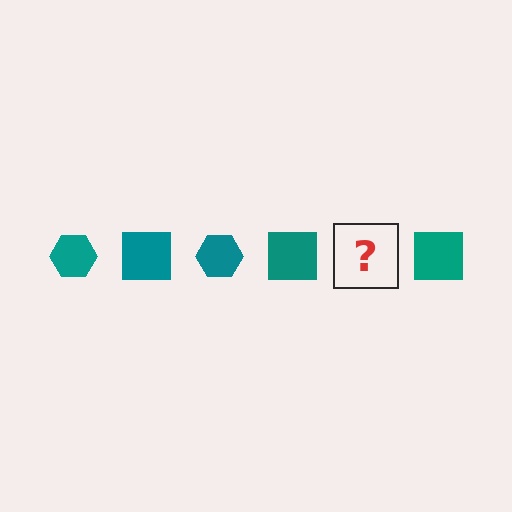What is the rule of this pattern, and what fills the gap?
The rule is that the pattern cycles through hexagon, square shapes in teal. The gap should be filled with a teal hexagon.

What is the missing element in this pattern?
The missing element is a teal hexagon.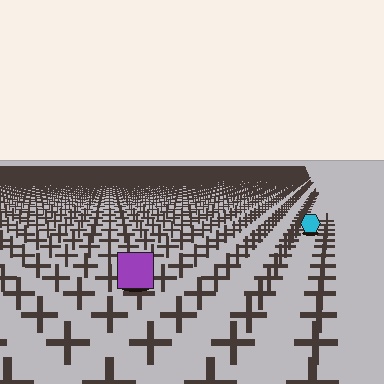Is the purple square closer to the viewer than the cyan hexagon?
Yes. The purple square is closer — you can tell from the texture gradient: the ground texture is coarser near it.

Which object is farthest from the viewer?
The cyan hexagon is farthest from the viewer. It appears smaller and the ground texture around it is denser.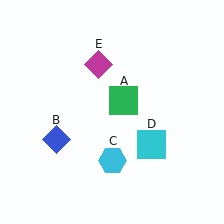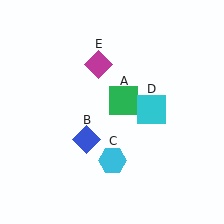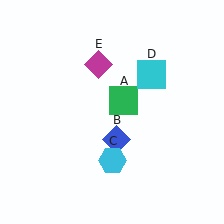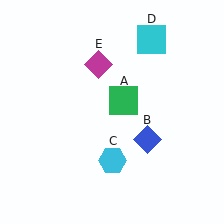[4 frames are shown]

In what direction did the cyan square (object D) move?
The cyan square (object D) moved up.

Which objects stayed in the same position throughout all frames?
Green square (object A) and cyan hexagon (object C) and magenta diamond (object E) remained stationary.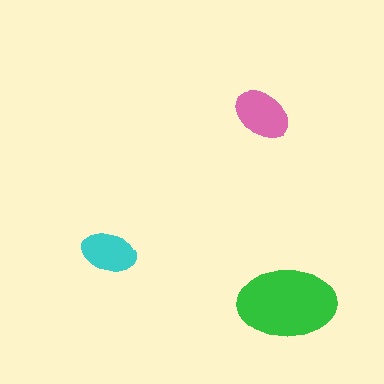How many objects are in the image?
There are 3 objects in the image.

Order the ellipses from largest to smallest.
the green one, the pink one, the cyan one.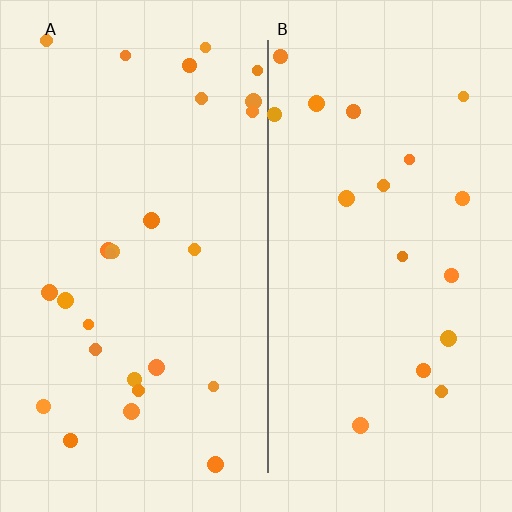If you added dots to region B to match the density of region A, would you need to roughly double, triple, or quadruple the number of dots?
Approximately double.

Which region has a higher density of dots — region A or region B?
A (the left).